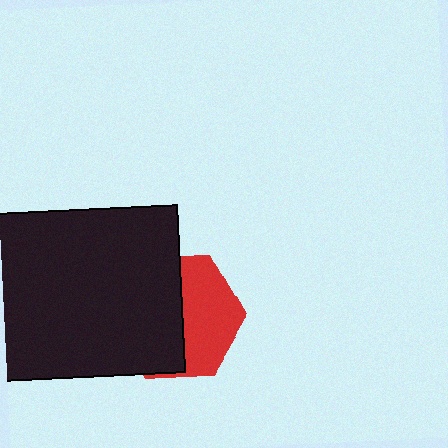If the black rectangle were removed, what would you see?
You would see the complete red hexagon.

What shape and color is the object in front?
The object in front is a black rectangle.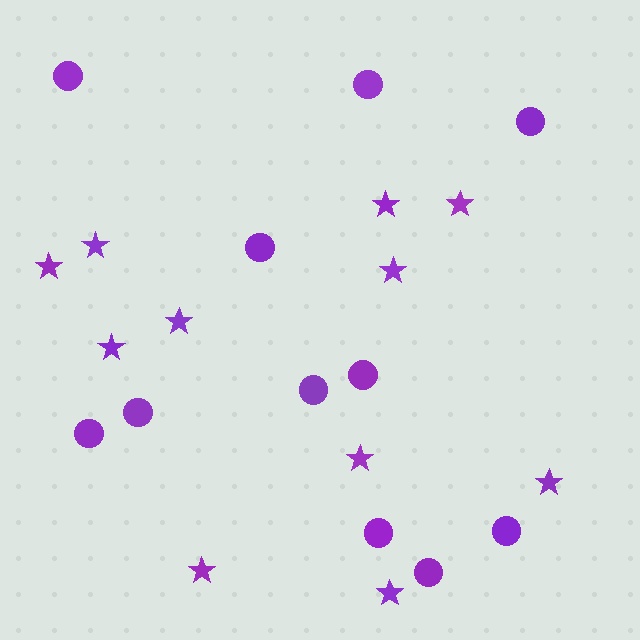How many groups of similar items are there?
There are 2 groups: one group of circles (11) and one group of stars (11).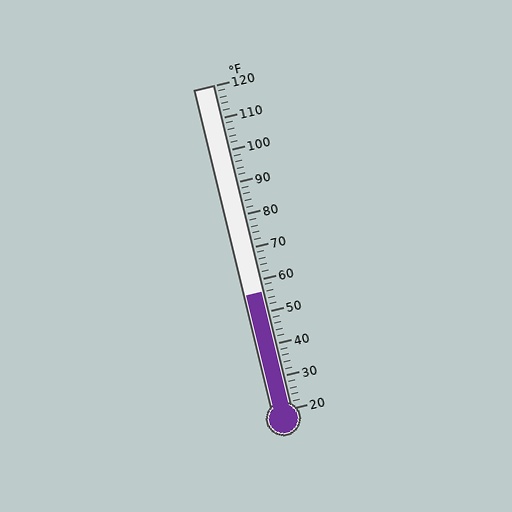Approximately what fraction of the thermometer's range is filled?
The thermometer is filled to approximately 35% of its range.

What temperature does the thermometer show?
The thermometer shows approximately 56°F.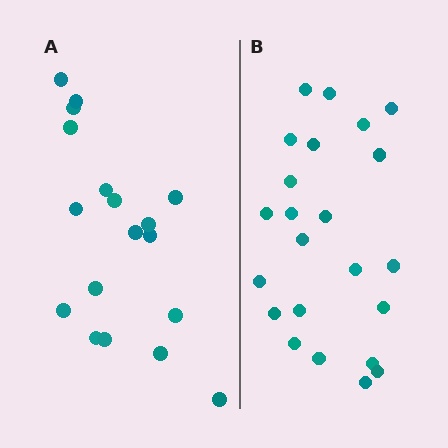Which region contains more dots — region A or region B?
Region B (the right region) has more dots.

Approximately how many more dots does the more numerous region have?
Region B has about 5 more dots than region A.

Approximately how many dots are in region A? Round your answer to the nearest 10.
About 20 dots. (The exact count is 18, which rounds to 20.)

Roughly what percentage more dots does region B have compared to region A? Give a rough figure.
About 30% more.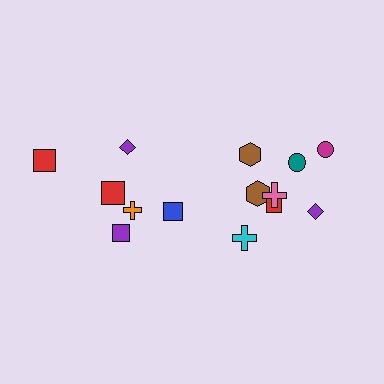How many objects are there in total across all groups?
There are 14 objects.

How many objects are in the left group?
There are 6 objects.